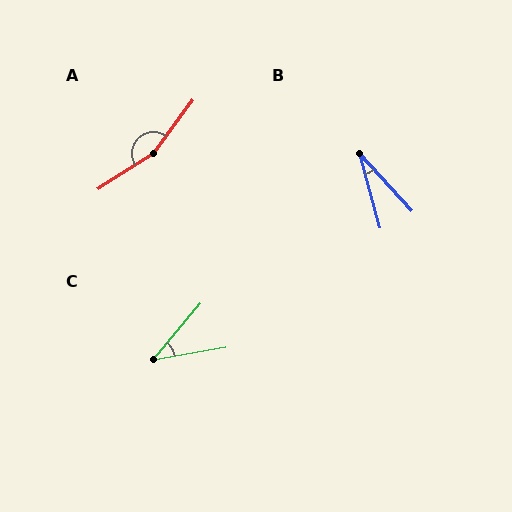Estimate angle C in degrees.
Approximately 40 degrees.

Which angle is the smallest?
B, at approximately 27 degrees.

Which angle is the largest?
A, at approximately 159 degrees.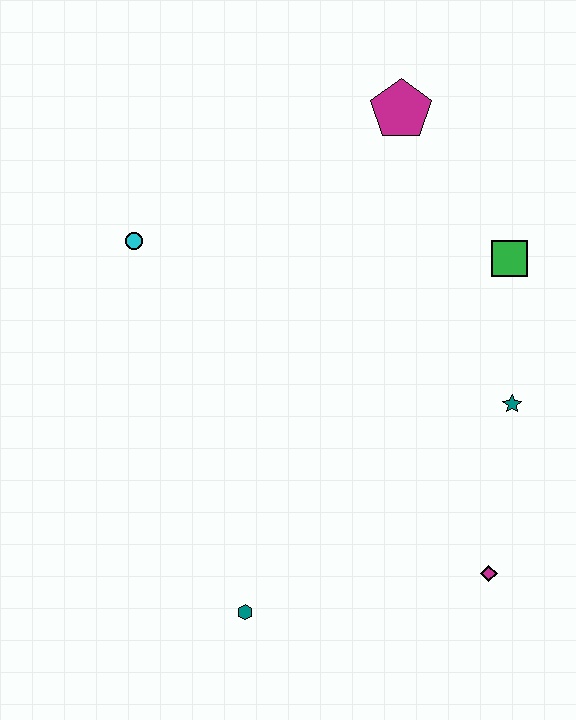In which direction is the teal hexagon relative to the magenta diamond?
The teal hexagon is to the left of the magenta diamond.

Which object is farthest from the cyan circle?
The magenta diamond is farthest from the cyan circle.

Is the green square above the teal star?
Yes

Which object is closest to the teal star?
The green square is closest to the teal star.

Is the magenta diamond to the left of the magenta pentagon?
No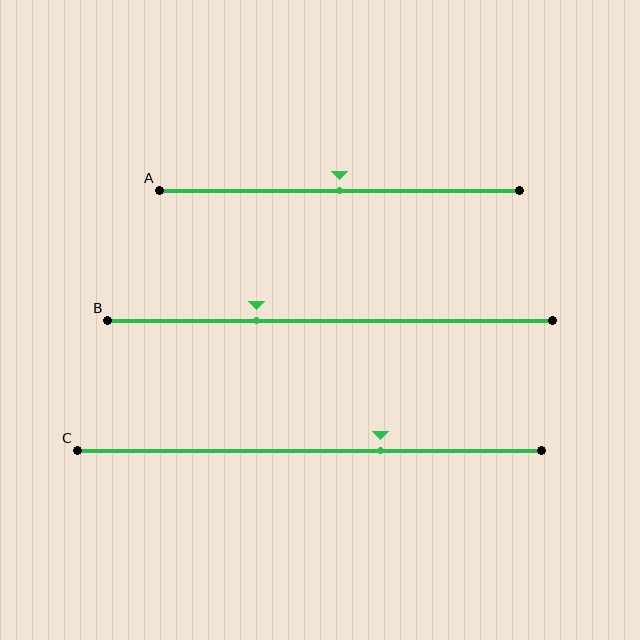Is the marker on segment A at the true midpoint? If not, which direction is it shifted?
Yes, the marker on segment A is at the true midpoint.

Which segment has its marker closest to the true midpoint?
Segment A has its marker closest to the true midpoint.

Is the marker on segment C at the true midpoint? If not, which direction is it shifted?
No, the marker on segment C is shifted to the right by about 15% of the segment length.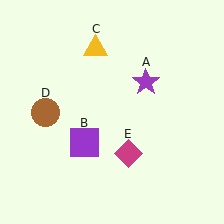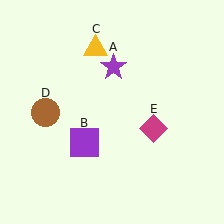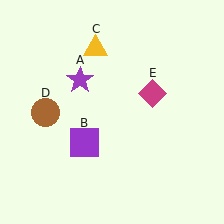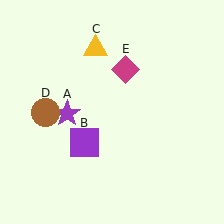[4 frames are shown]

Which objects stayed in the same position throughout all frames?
Purple square (object B) and yellow triangle (object C) and brown circle (object D) remained stationary.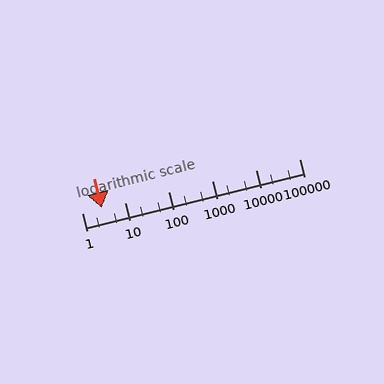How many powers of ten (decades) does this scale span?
The scale spans 5 decades, from 1 to 100000.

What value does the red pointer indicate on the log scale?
The pointer indicates approximately 2.8.